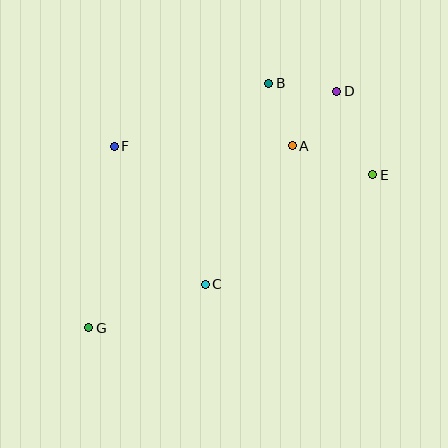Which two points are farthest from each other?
Points D and G are farthest from each other.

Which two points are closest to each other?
Points A and B are closest to each other.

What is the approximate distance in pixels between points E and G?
The distance between E and G is approximately 322 pixels.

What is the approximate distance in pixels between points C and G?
The distance between C and G is approximately 124 pixels.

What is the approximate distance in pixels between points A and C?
The distance between A and C is approximately 164 pixels.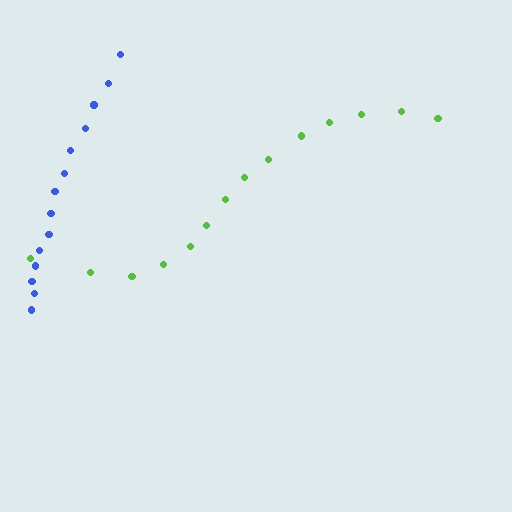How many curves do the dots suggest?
There are 2 distinct paths.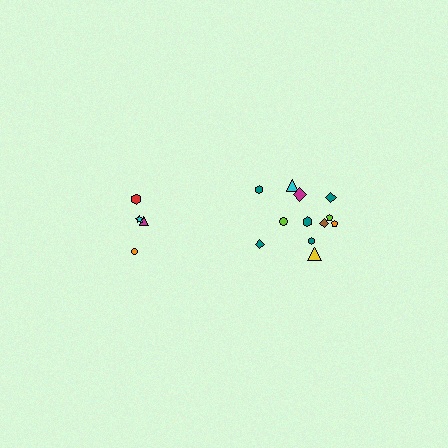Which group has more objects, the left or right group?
The right group.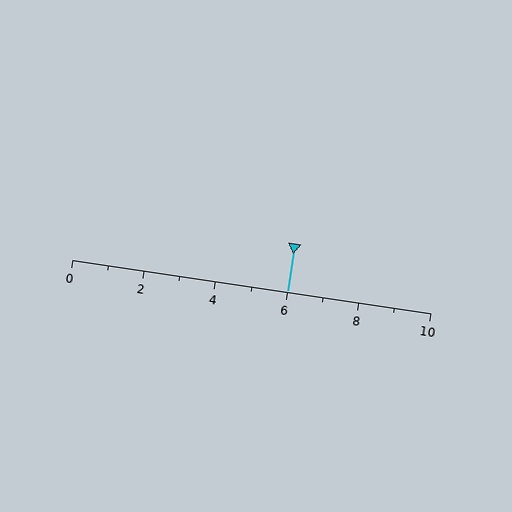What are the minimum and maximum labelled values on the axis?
The axis runs from 0 to 10.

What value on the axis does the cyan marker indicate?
The marker indicates approximately 6.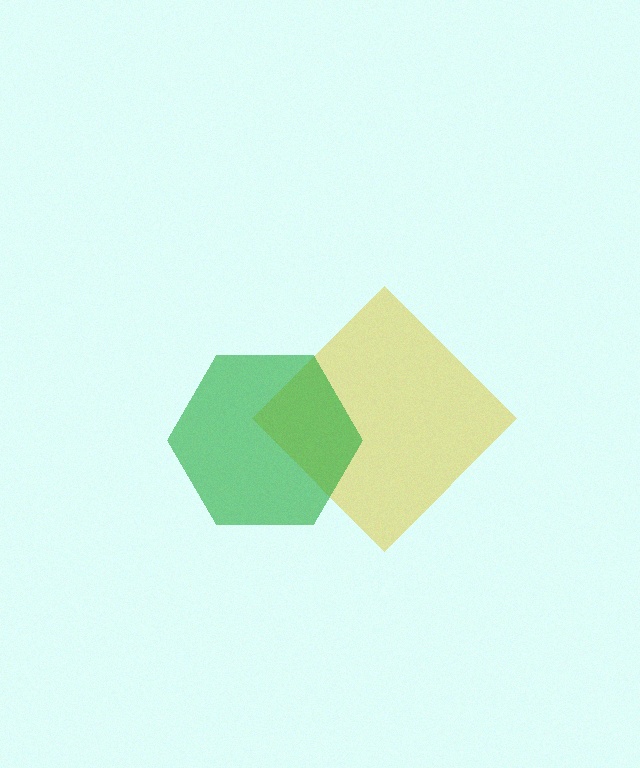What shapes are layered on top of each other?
The layered shapes are: a yellow diamond, a green hexagon.